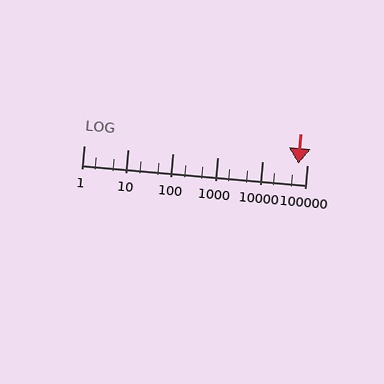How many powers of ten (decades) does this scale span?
The scale spans 5 decades, from 1 to 100000.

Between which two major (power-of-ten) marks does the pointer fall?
The pointer is between 10000 and 100000.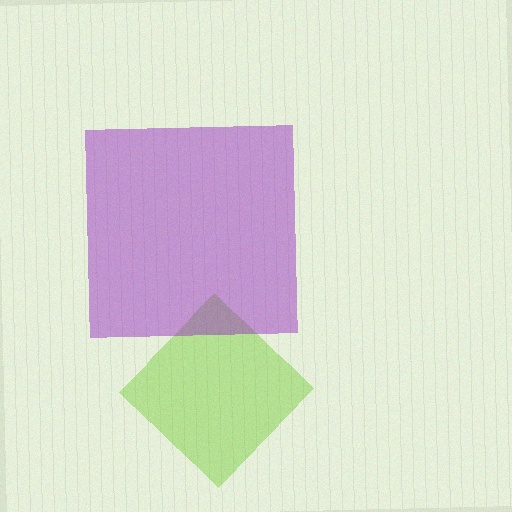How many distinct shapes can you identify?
There are 2 distinct shapes: a lime diamond, a purple square.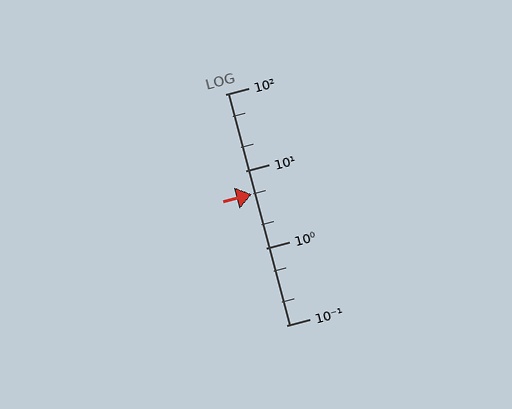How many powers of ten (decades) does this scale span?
The scale spans 3 decades, from 0.1 to 100.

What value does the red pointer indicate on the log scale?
The pointer indicates approximately 5.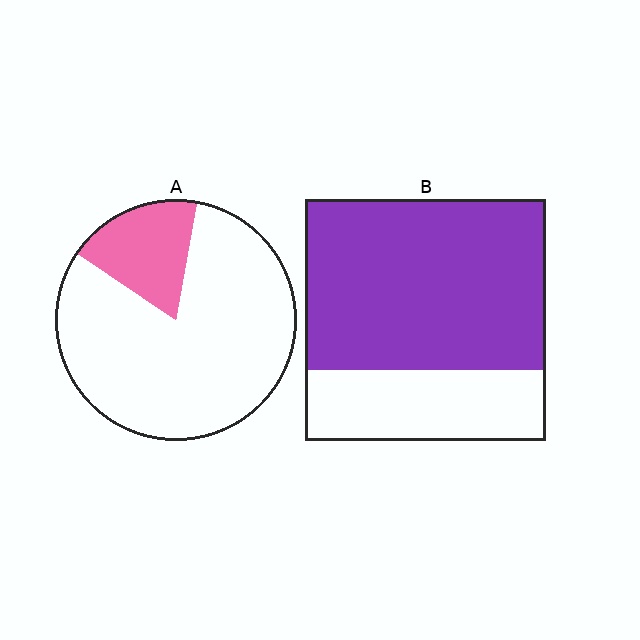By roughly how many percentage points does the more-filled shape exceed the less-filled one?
By roughly 50 percentage points (B over A).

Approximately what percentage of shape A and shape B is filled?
A is approximately 20% and B is approximately 70%.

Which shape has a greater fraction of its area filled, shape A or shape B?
Shape B.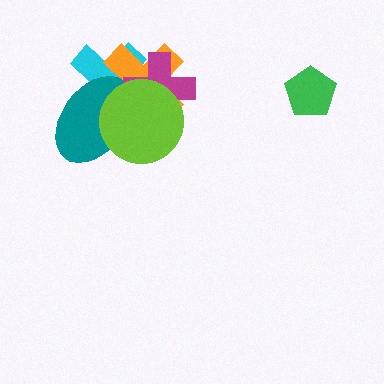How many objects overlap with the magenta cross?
4 objects overlap with the magenta cross.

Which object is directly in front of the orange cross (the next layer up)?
The teal ellipse is directly in front of the orange cross.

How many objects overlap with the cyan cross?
4 objects overlap with the cyan cross.